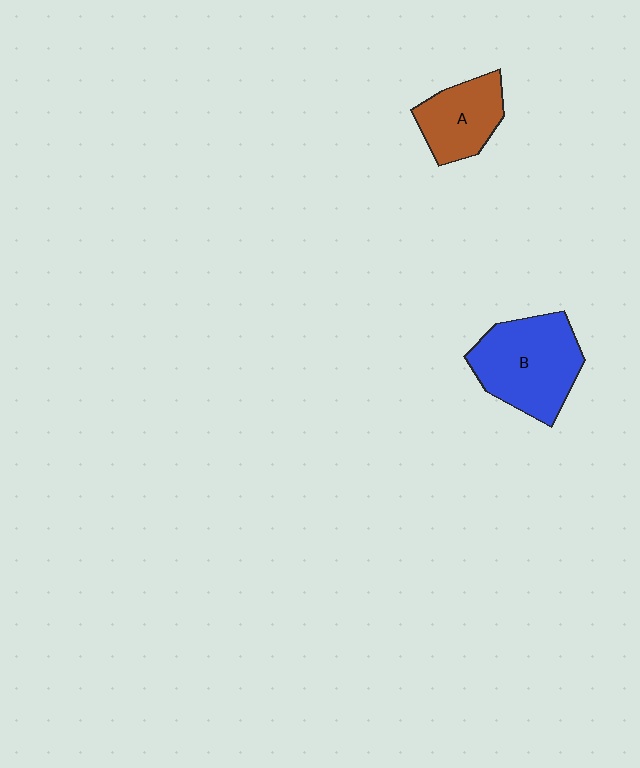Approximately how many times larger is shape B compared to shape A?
Approximately 1.6 times.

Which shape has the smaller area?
Shape A (brown).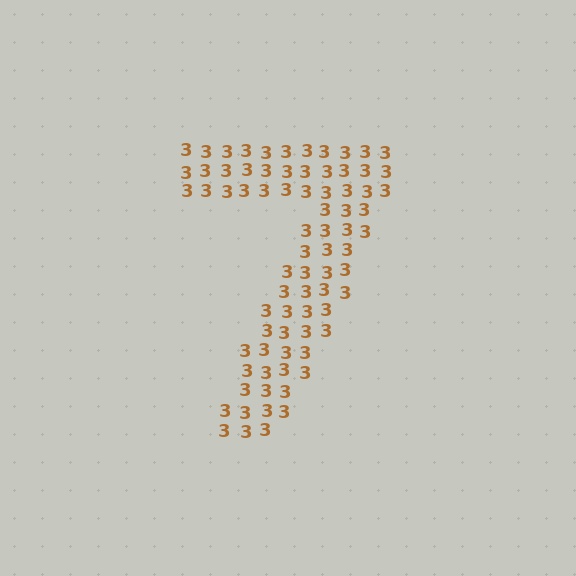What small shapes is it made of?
It is made of small digit 3's.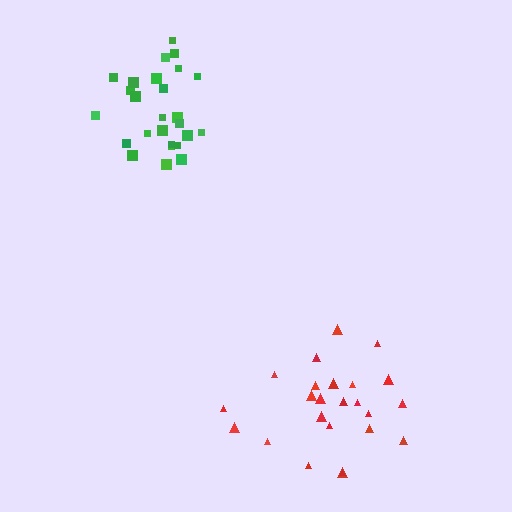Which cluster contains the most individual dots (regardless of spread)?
Green (26).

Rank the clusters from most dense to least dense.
green, red.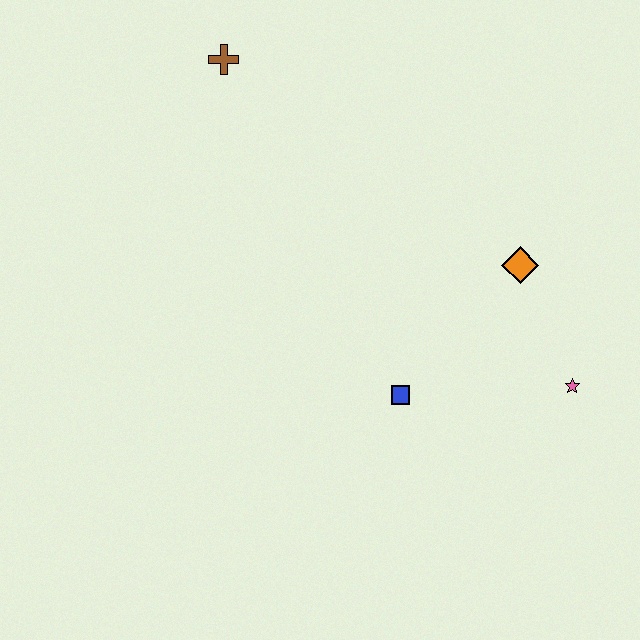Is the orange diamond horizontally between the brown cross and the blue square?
No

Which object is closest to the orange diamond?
The pink star is closest to the orange diamond.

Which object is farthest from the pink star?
The brown cross is farthest from the pink star.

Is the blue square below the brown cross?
Yes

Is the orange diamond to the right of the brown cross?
Yes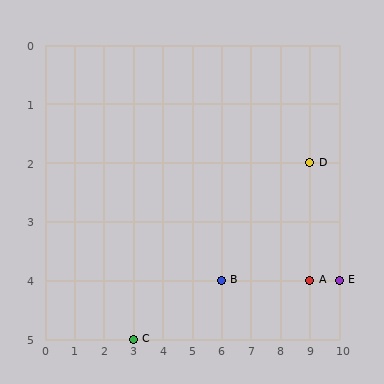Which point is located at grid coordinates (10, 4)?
Point E is at (10, 4).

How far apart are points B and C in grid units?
Points B and C are 3 columns and 1 row apart (about 3.2 grid units diagonally).